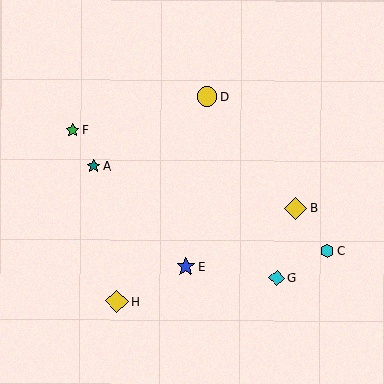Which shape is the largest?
The yellow diamond (labeled H) is the largest.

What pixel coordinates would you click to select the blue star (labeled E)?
Click at (185, 267) to select the blue star E.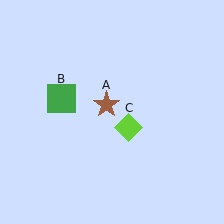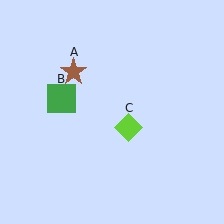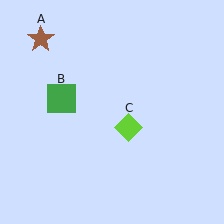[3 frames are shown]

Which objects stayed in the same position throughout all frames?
Green square (object B) and lime diamond (object C) remained stationary.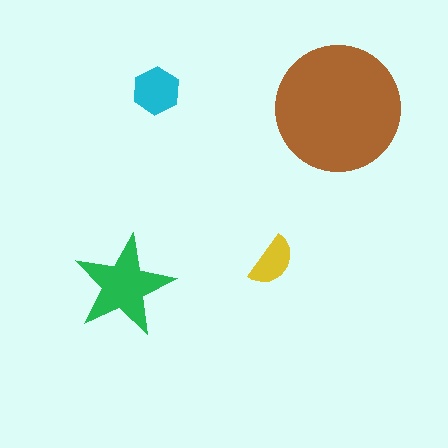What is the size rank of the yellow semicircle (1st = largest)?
4th.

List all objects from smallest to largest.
The yellow semicircle, the cyan hexagon, the green star, the brown circle.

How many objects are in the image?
There are 4 objects in the image.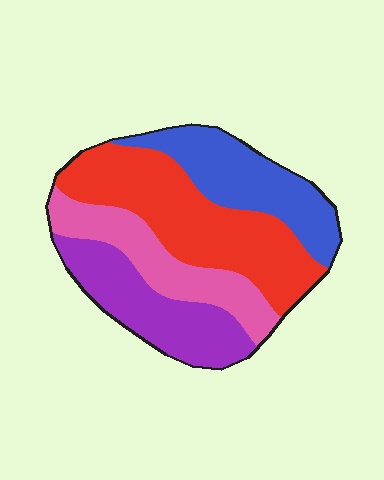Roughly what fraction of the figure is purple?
Purple covers around 20% of the figure.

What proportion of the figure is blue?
Blue takes up about one quarter (1/4) of the figure.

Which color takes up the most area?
Red, at roughly 35%.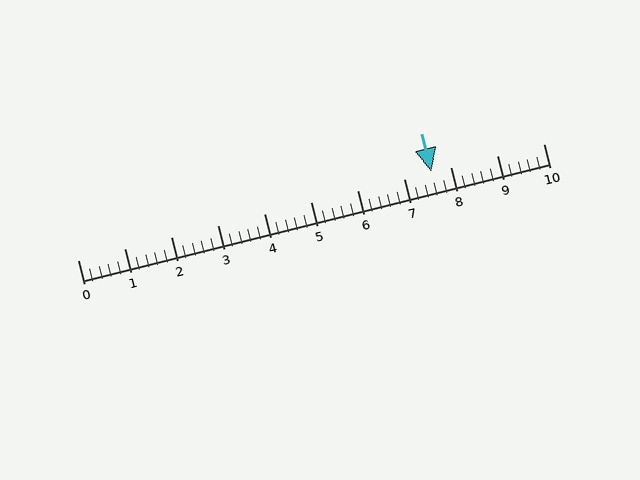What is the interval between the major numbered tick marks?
The major tick marks are spaced 1 units apart.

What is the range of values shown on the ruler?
The ruler shows values from 0 to 10.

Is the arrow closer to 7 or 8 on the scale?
The arrow is closer to 8.